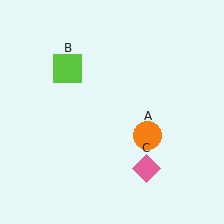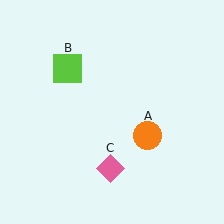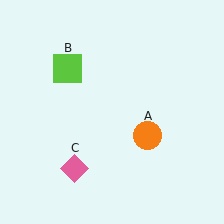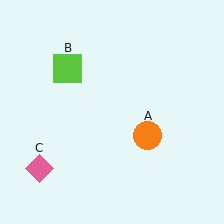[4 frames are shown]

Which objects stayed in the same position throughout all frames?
Orange circle (object A) and lime square (object B) remained stationary.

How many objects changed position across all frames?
1 object changed position: pink diamond (object C).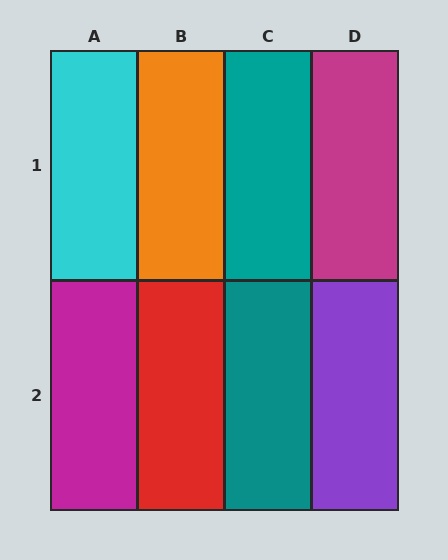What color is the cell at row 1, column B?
Orange.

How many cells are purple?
1 cell is purple.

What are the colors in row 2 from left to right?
Magenta, red, teal, purple.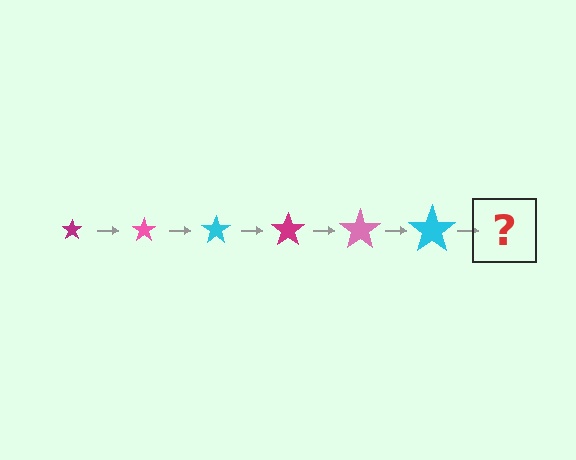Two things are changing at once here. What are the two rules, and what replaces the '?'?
The two rules are that the star grows larger each step and the color cycles through magenta, pink, and cyan. The '?' should be a magenta star, larger than the previous one.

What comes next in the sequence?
The next element should be a magenta star, larger than the previous one.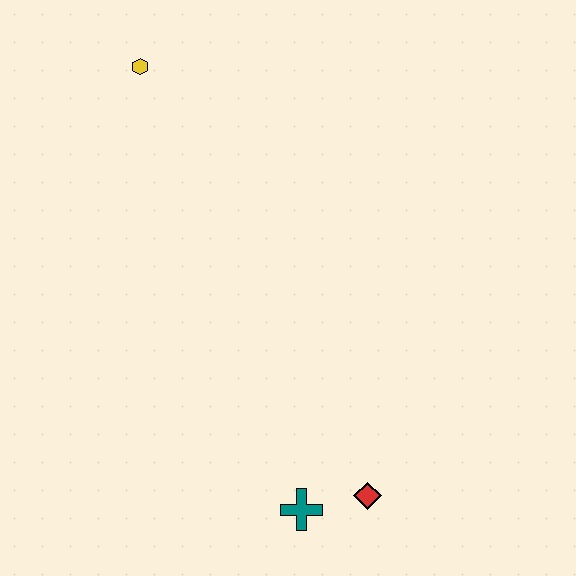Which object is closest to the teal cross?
The red diamond is closest to the teal cross.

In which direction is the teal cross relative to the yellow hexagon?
The teal cross is below the yellow hexagon.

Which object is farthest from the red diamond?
The yellow hexagon is farthest from the red diamond.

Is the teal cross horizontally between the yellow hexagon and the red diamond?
Yes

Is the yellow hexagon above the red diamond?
Yes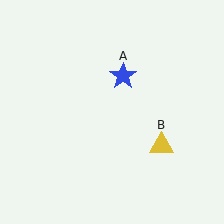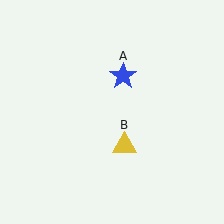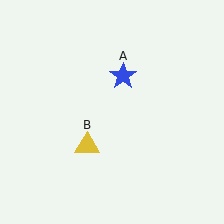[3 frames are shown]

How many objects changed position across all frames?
1 object changed position: yellow triangle (object B).